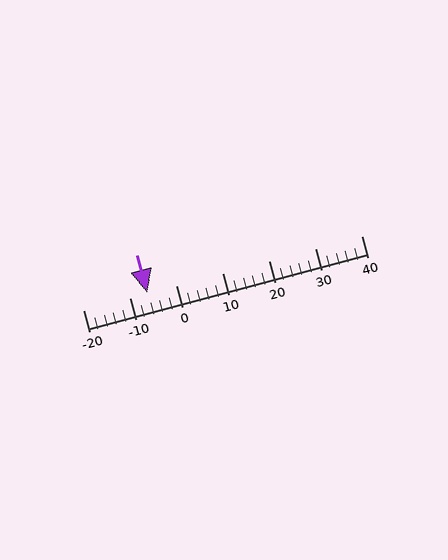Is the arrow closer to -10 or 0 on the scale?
The arrow is closer to -10.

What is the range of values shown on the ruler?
The ruler shows values from -20 to 40.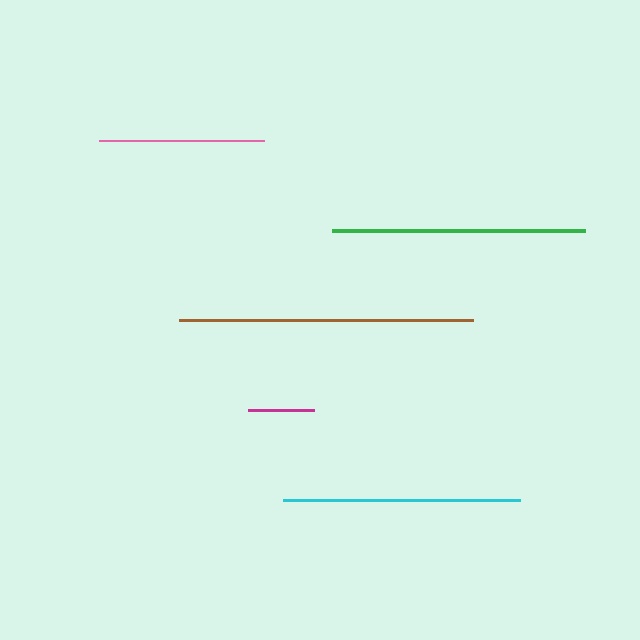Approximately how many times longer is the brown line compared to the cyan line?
The brown line is approximately 1.2 times the length of the cyan line.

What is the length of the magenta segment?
The magenta segment is approximately 66 pixels long.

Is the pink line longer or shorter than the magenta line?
The pink line is longer than the magenta line.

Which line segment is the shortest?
The magenta line is the shortest at approximately 66 pixels.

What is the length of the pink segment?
The pink segment is approximately 165 pixels long.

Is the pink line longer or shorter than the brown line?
The brown line is longer than the pink line.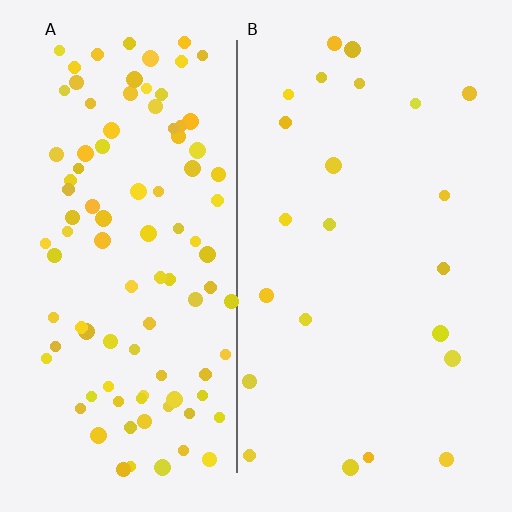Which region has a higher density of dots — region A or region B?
A (the left).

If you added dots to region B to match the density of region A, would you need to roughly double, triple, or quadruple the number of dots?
Approximately quadruple.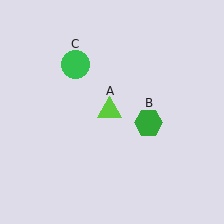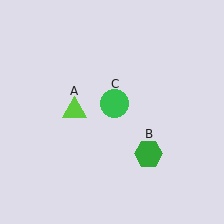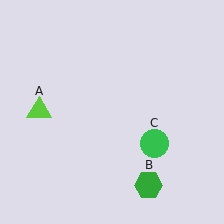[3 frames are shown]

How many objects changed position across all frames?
3 objects changed position: lime triangle (object A), green hexagon (object B), green circle (object C).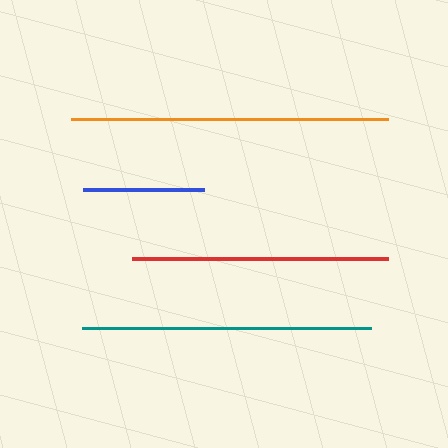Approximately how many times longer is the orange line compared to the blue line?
The orange line is approximately 2.6 times the length of the blue line.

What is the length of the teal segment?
The teal segment is approximately 289 pixels long.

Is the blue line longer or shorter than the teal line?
The teal line is longer than the blue line.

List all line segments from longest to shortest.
From longest to shortest: orange, teal, red, blue.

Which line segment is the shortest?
The blue line is the shortest at approximately 122 pixels.